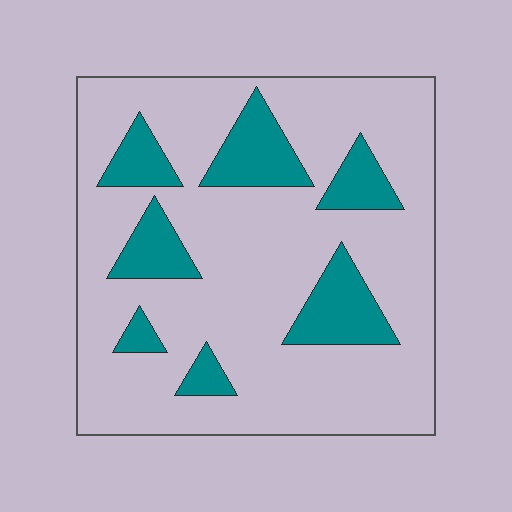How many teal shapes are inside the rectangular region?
7.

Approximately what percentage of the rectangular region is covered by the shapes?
Approximately 20%.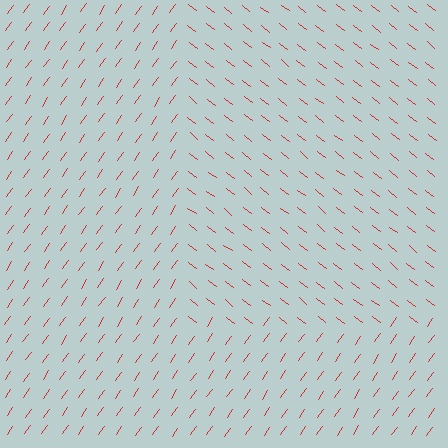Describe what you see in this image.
The image is filled with small red line segments. A rectangle region in the image has lines oriented differently from the surrounding lines, creating a visible texture boundary.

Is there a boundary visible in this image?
Yes, there is a texture boundary formed by a change in line orientation.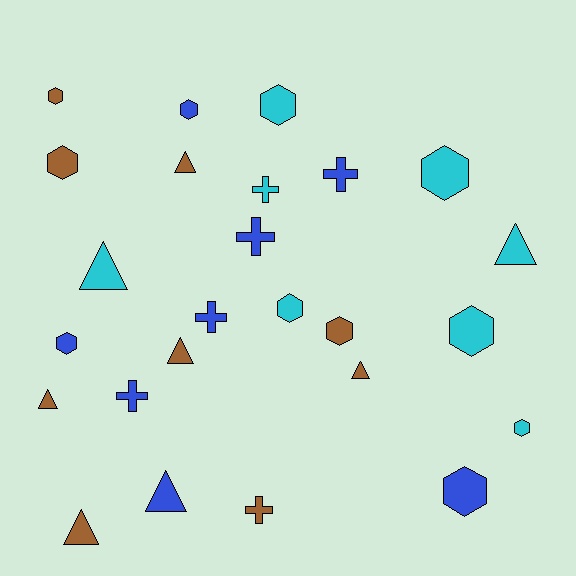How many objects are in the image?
There are 25 objects.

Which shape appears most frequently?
Hexagon, with 11 objects.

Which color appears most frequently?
Brown, with 9 objects.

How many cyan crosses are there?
There is 1 cyan cross.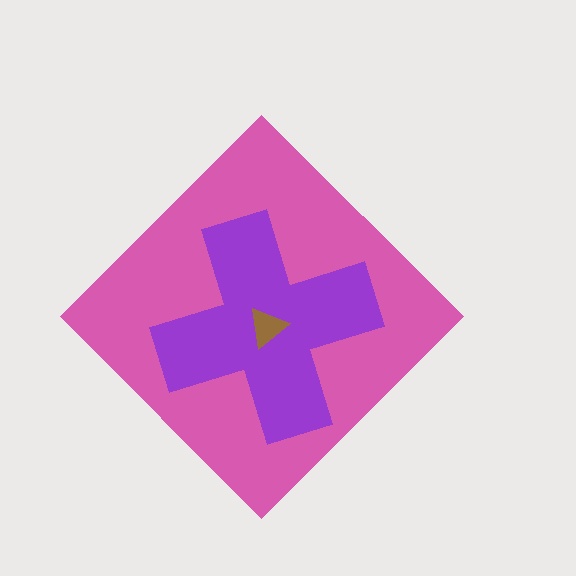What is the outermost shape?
The pink diamond.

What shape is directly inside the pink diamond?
The purple cross.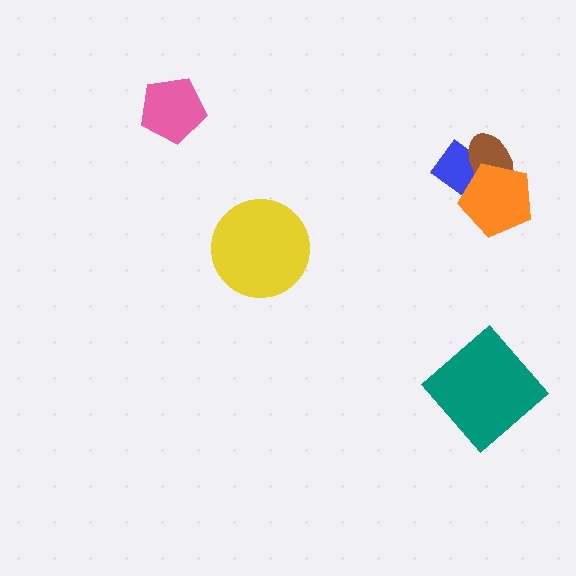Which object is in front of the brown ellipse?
The orange pentagon is in front of the brown ellipse.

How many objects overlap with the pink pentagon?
0 objects overlap with the pink pentagon.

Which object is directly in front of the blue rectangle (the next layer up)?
The brown ellipse is directly in front of the blue rectangle.